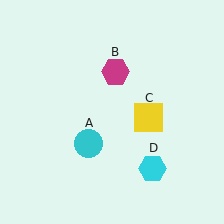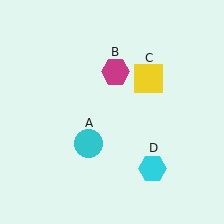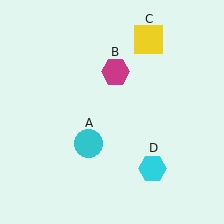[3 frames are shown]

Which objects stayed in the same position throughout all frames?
Cyan circle (object A) and magenta hexagon (object B) and cyan hexagon (object D) remained stationary.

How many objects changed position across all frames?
1 object changed position: yellow square (object C).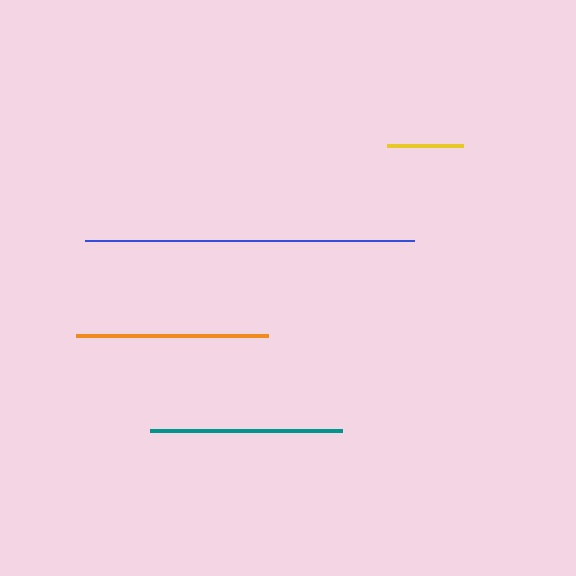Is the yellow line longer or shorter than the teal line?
The teal line is longer than the yellow line.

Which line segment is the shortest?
The yellow line is the shortest at approximately 76 pixels.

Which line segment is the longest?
The blue line is the longest at approximately 329 pixels.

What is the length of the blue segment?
The blue segment is approximately 329 pixels long.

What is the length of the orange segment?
The orange segment is approximately 192 pixels long.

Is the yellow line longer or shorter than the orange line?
The orange line is longer than the yellow line.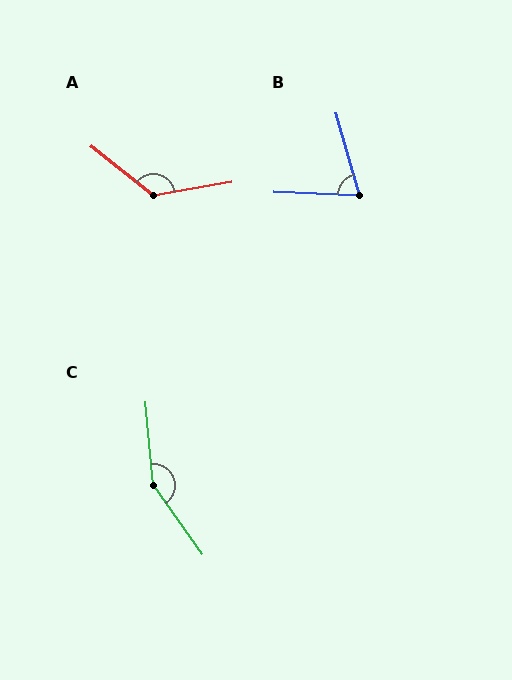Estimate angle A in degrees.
Approximately 131 degrees.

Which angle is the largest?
C, at approximately 150 degrees.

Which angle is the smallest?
B, at approximately 72 degrees.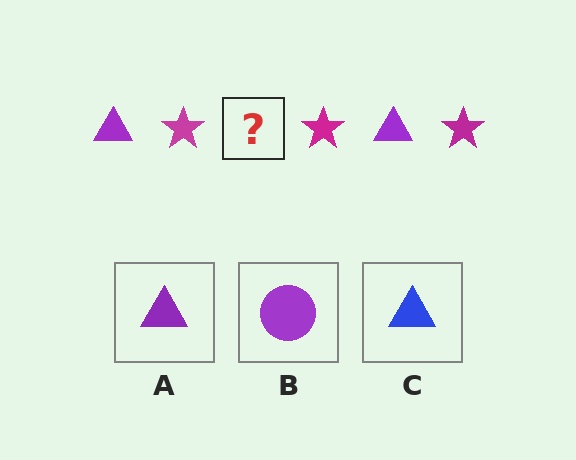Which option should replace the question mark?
Option A.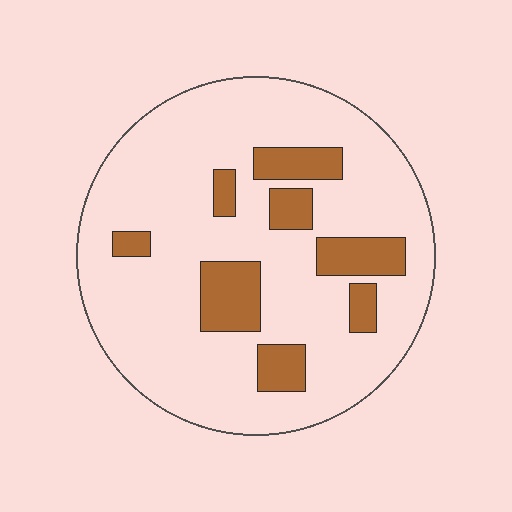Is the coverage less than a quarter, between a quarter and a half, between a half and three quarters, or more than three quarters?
Less than a quarter.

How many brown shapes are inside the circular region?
8.